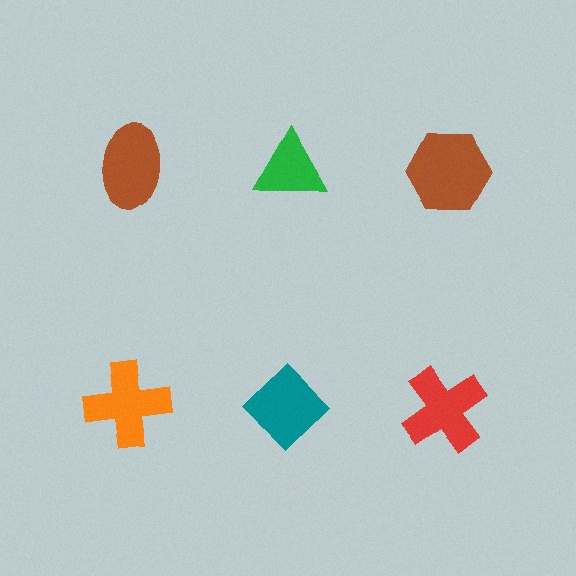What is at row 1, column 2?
A green triangle.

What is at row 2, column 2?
A teal diamond.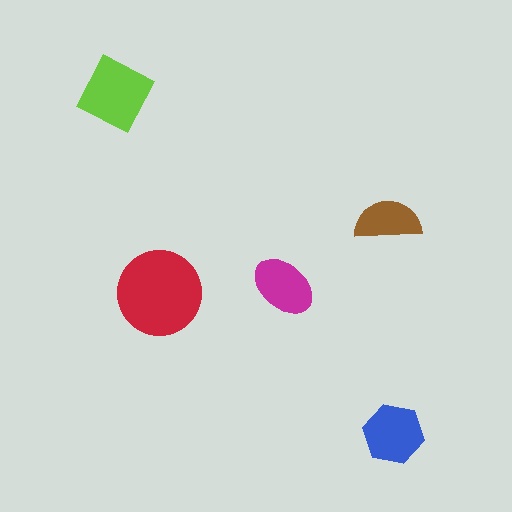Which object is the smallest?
The brown semicircle.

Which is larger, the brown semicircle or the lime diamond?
The lime diamond.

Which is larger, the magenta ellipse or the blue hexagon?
The blue hexagon.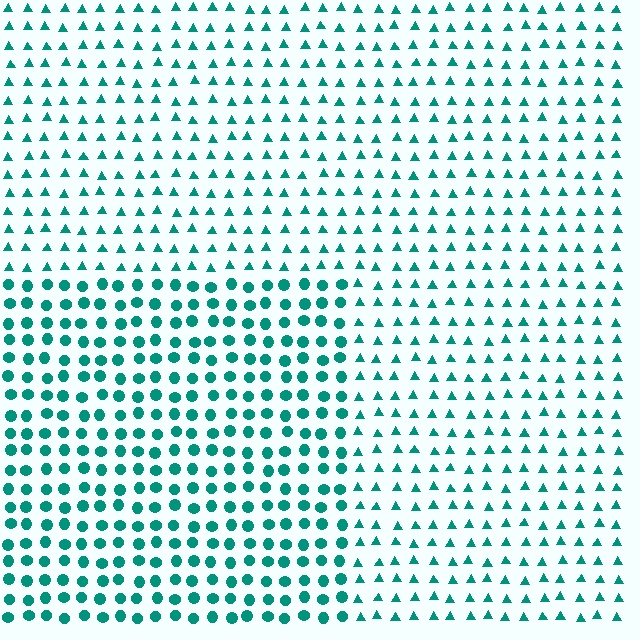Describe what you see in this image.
The image is filled with small teal elements arranged in a uniform grid. A rectangle-shaped region contains circles, while the surrounding area contains triangles. The boundary is defined purely by the change in element shape.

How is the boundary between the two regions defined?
The boundary is defined by a change in element shape: circles inside vs. triangles outside. All elements share the same color and spacing.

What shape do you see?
I see a rectangle.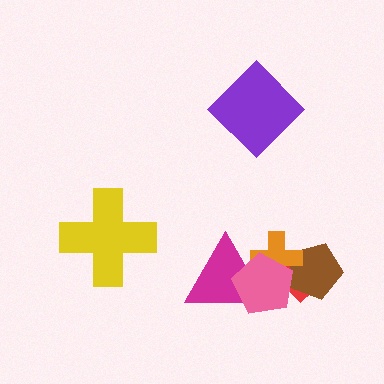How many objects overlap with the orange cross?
4 objects overlap with the orange cross.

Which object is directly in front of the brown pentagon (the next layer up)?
The orange cross is directly in front of the brown pentagon.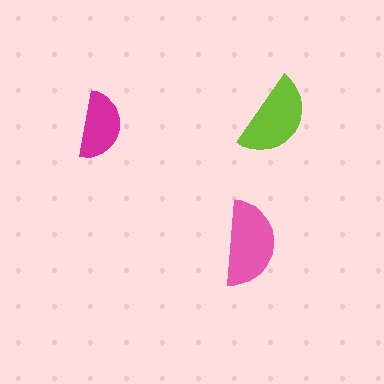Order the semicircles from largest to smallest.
the pink one, the lime one, the magenta one.